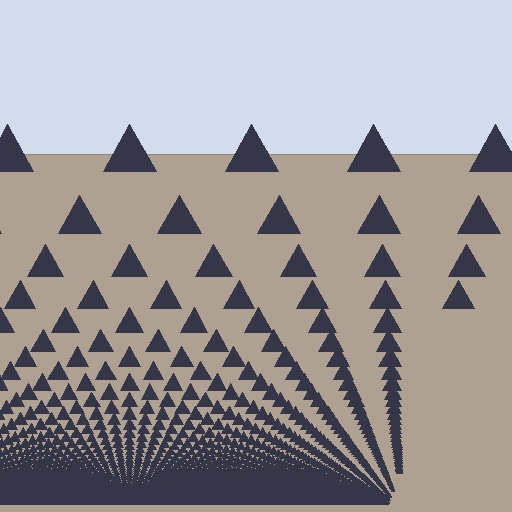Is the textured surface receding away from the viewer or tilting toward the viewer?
The surface appears to tilt toward the viewer. Texture elements get larger and sparser toward the top.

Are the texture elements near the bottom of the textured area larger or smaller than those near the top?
Smaller. The gradient is inverted — elements near the bottom are smaller and denser.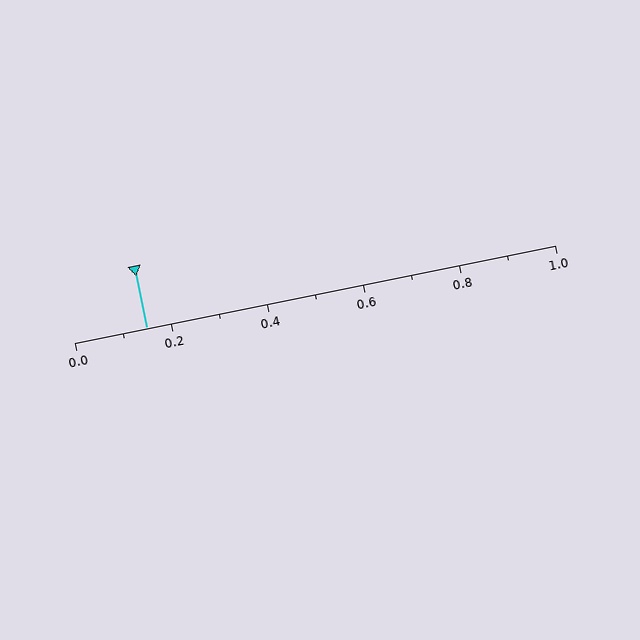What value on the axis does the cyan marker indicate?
The marker indicates approximately 0.15.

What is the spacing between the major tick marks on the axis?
The major ticks are spaced 0.2 apart.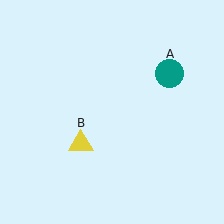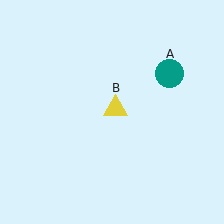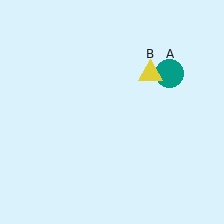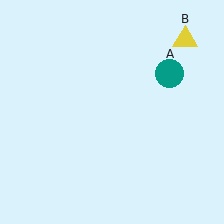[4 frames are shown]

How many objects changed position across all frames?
1 object changed position: yellow triangle (object B).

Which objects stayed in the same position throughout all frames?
Teal circle (object A) remained stationary.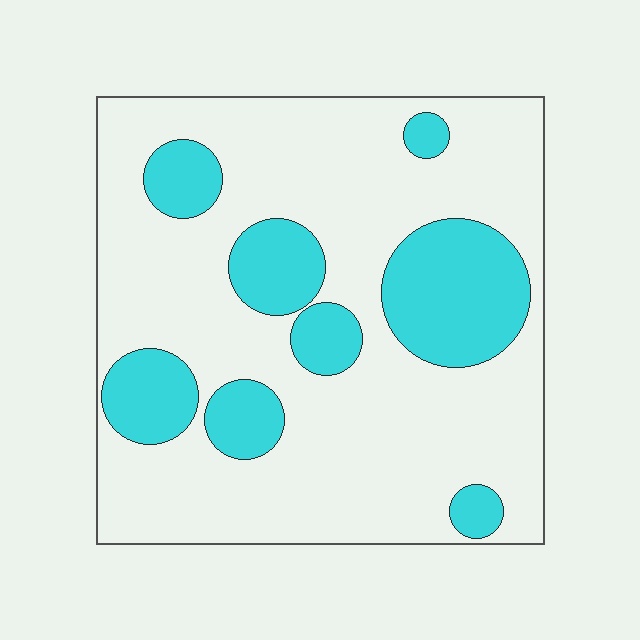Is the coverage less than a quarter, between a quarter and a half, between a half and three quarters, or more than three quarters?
Between a quarter and a half.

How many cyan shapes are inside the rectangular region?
8.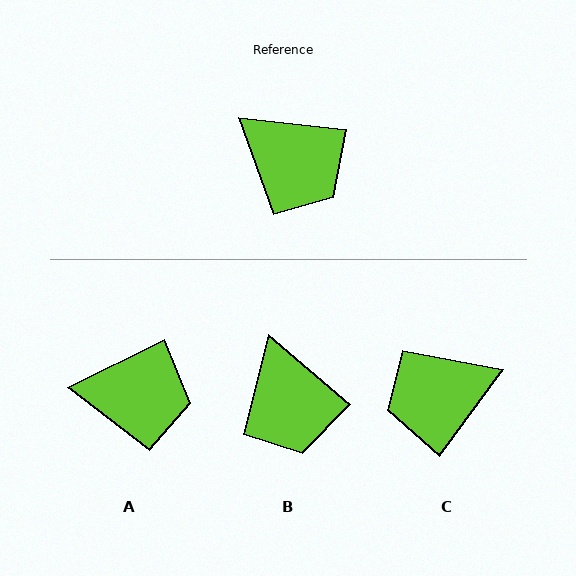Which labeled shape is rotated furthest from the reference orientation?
C, about 120 degrees away.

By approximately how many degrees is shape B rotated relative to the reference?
Approximately 34 degrees clockwise.